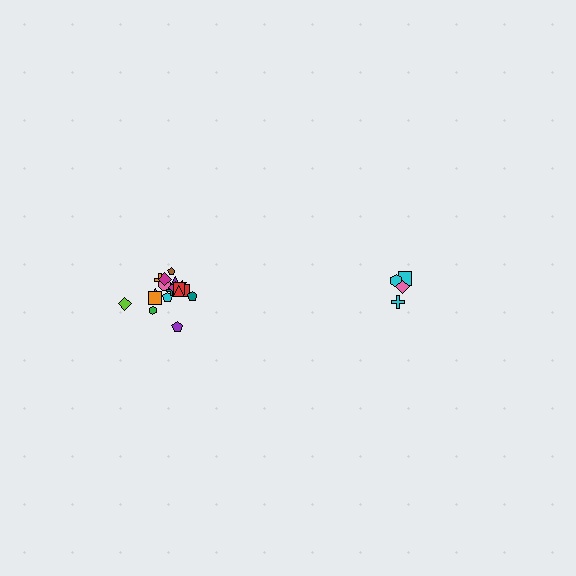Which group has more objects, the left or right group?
The left group.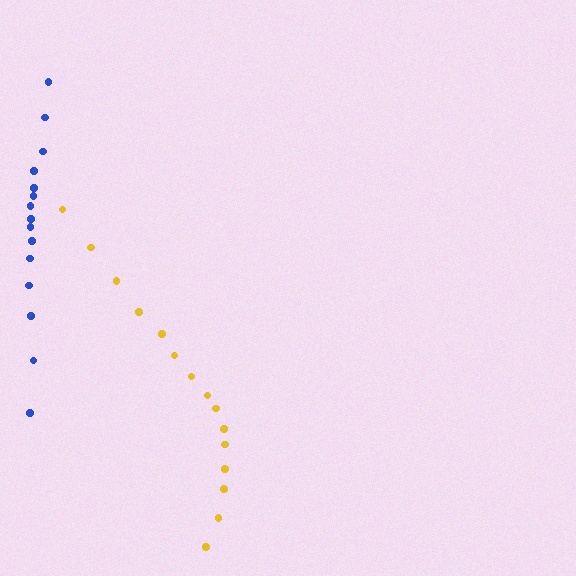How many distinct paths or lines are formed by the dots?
There are 2 distinct paths.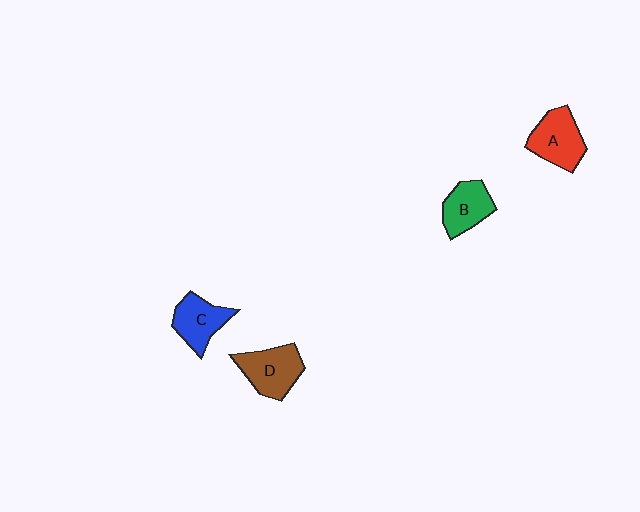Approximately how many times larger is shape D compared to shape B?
Approximately 1.2 times.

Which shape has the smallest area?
Shape B (green).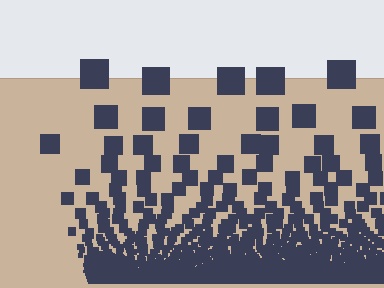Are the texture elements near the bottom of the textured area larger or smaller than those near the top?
Smaller. The gradient is inverted — elements near the bottom are smaller and denser.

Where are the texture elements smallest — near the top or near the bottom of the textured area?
Near the bottom.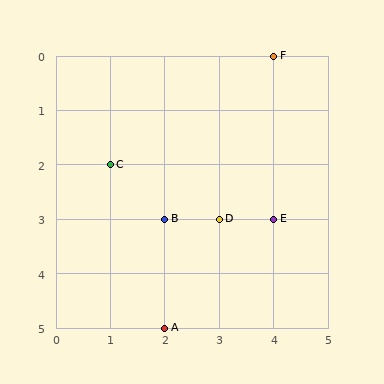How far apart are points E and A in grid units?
Points E and A are 2 columns and 2 rows apart (about 2.8 grid units diagonally).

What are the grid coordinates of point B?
Point B is at grid coordinates (2, 3).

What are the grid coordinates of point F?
Point F is at grid coordinates (4, 0).